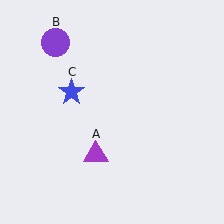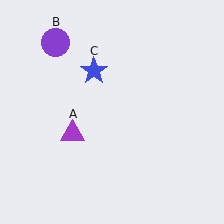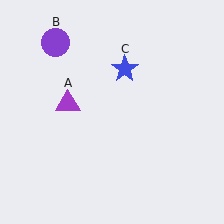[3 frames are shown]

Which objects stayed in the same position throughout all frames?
Purple circle (object B) remained stationary.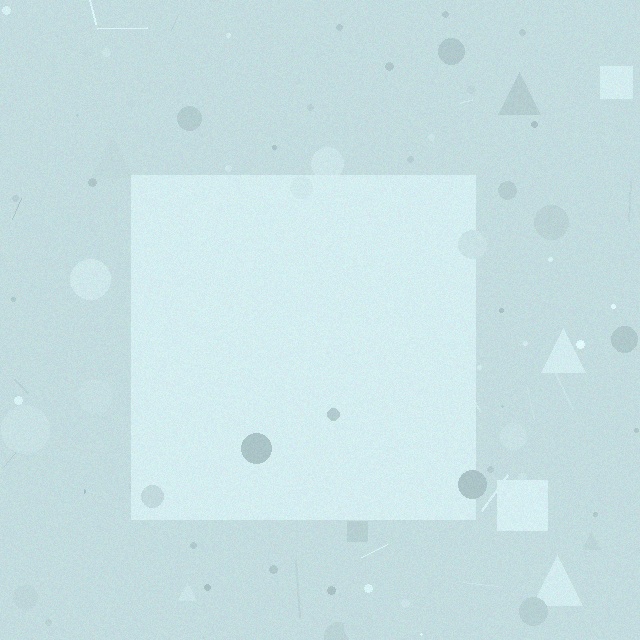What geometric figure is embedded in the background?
A square is embedded in the background.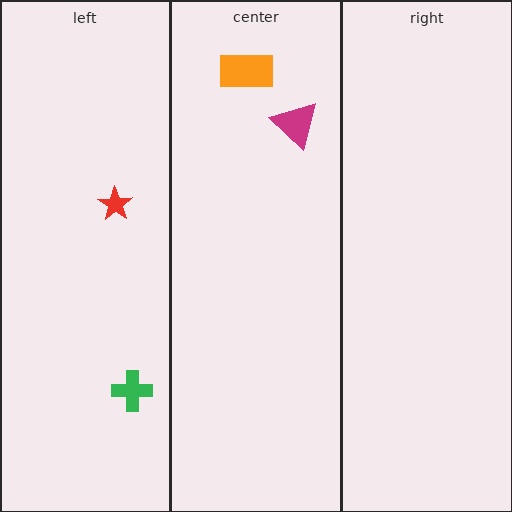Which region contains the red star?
The left region.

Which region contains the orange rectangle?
The center region.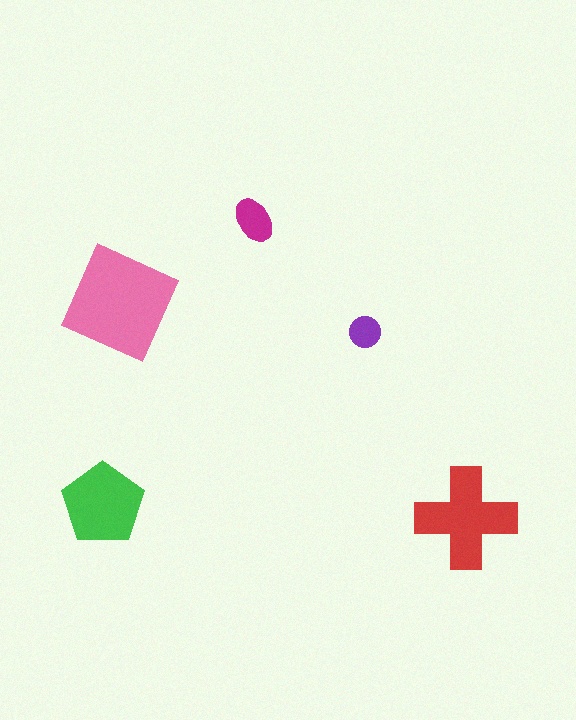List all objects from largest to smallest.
The pink diamond, the red cross, the green pentagon, the magenta ellipse, the purple circle.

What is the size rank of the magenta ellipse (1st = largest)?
4th.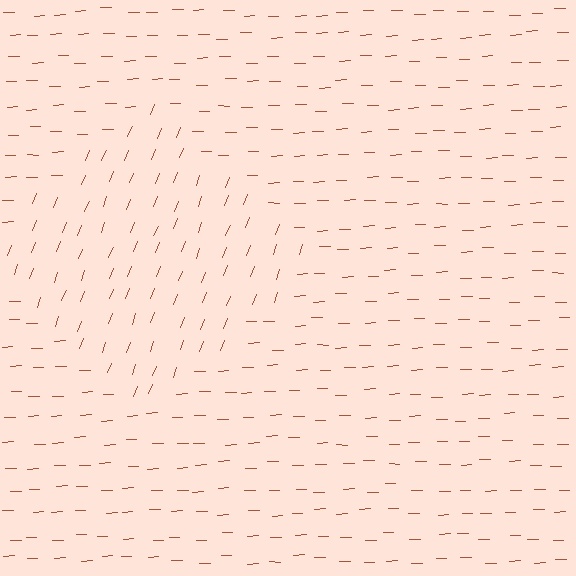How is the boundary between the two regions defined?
The boundary is defined purely by a change in line orientation (approximately 67 degrees difference). All lines are the same color and thickness.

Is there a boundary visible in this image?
Yes, there is a texture boundary formed by a change in line orientation.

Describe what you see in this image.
The image is filled with small brown line segments. A diamond region in the image has lines oriented differently from the surrounding lines, creating a visible texture boundary.